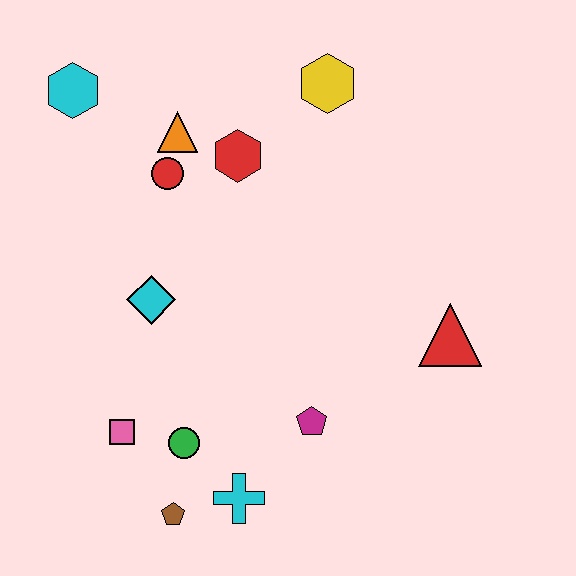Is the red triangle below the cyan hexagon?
Yes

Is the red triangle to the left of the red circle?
No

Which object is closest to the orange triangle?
The red circle is closest to the orange triangle.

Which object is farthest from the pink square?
The yellow hexagon is farthest from the pink square.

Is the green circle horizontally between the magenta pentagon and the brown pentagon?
Yes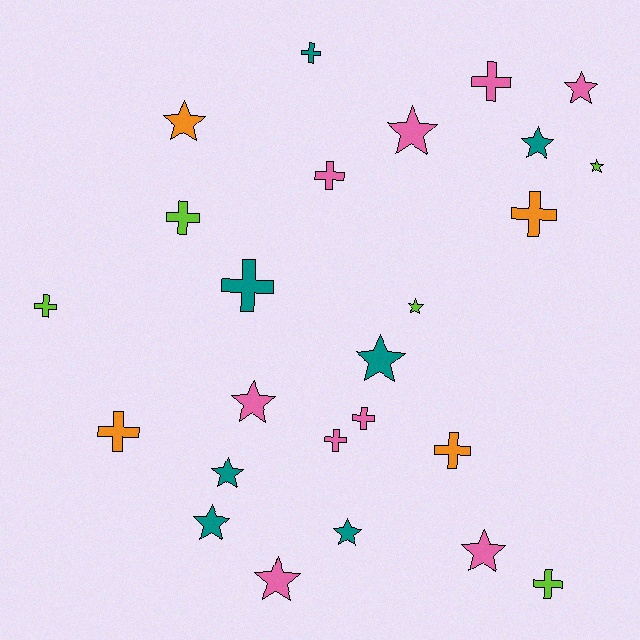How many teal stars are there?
There are 5 teal stars.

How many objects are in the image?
There are 25 objects.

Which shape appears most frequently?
Star, with 13 objects.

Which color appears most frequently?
Pink, with 9 objects.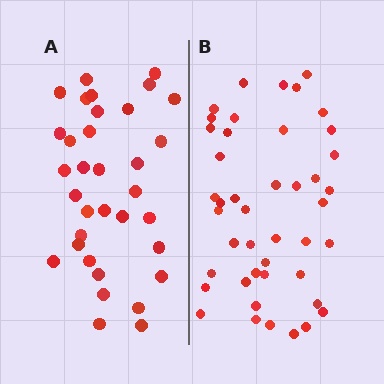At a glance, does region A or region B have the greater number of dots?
Region B (the right region) has more dots.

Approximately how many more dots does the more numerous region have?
Region B has roughly 10 or so more dots than region A.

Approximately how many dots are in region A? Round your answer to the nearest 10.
About 30 dots. (The exact count is 34, which rounds to 30.)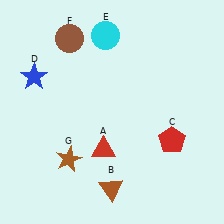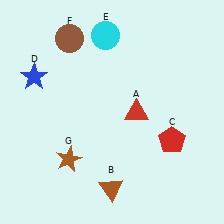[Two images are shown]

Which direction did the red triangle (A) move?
The red triangle (A) moved up.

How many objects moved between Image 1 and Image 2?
1 object moved between the two images.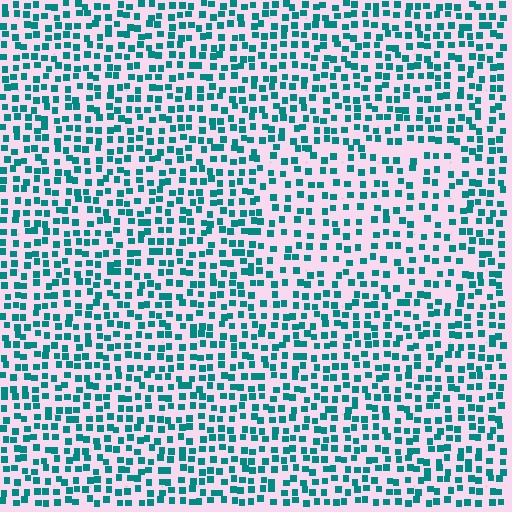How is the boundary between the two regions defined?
The boundary is defined by a change in element density (approximately 1.5x ratio). All elements are the same color, size, and shape.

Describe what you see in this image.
The image contains small teal elements arranged at two different densities. A rectangle-shaped region is visible where the elements are less densely packed than the surrounding area.